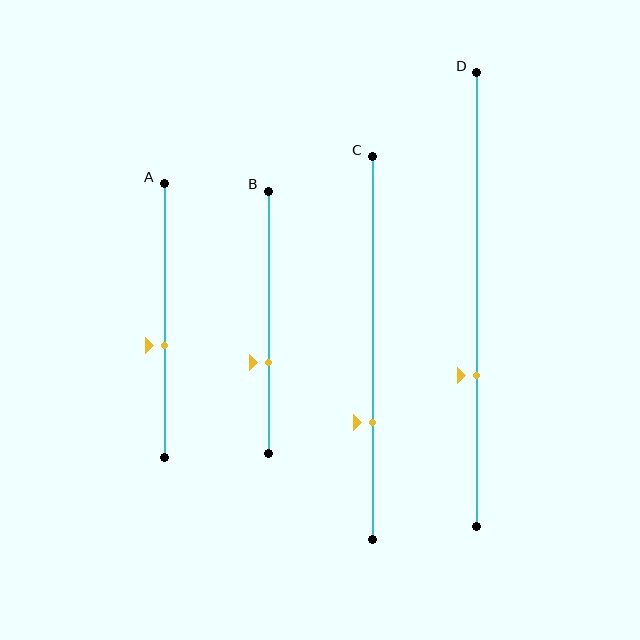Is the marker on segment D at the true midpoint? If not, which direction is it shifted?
No, the marker on segment D is shifted downward by about 17% of the segment length.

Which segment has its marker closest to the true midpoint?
Segment A has its marker closest to the true midpoint.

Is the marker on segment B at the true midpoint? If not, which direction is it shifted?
No, the marker on segment B is shifted downward by about 15% of the segment length.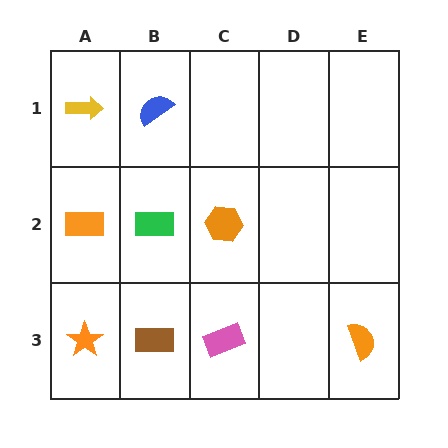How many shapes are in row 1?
2 shapes.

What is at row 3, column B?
A brown rectangle.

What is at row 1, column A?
A yellow arrow.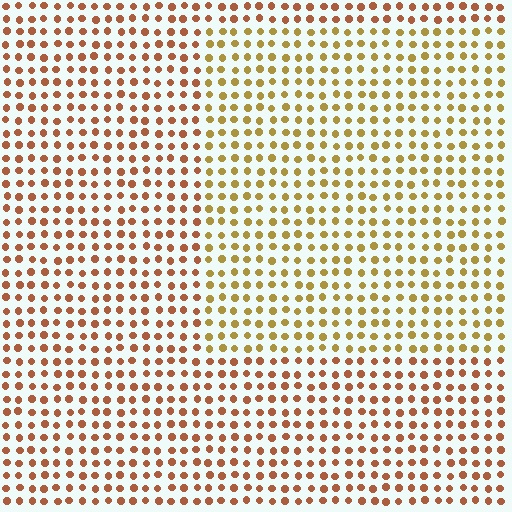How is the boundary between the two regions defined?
The boundary is defined purely by a slight shift in hue (about 30 degrees). Spacing, size, and orientation are identical on both sides.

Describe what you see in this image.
The image is filled with small brown elements in a uniform arrangement. A rectangle-shaped region is visible where the elements are tinted to a slightly different hue, forming a subtle color boundary.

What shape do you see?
I see a rectangle.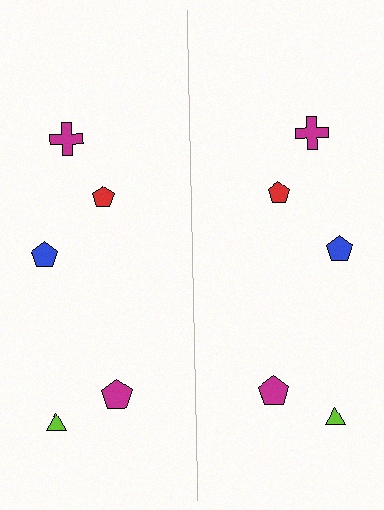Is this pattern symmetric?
Yes, this pattern has bilateral (reflection) symmetry.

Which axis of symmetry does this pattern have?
The pattern has a vertical axis of symmetry running through the center of the image.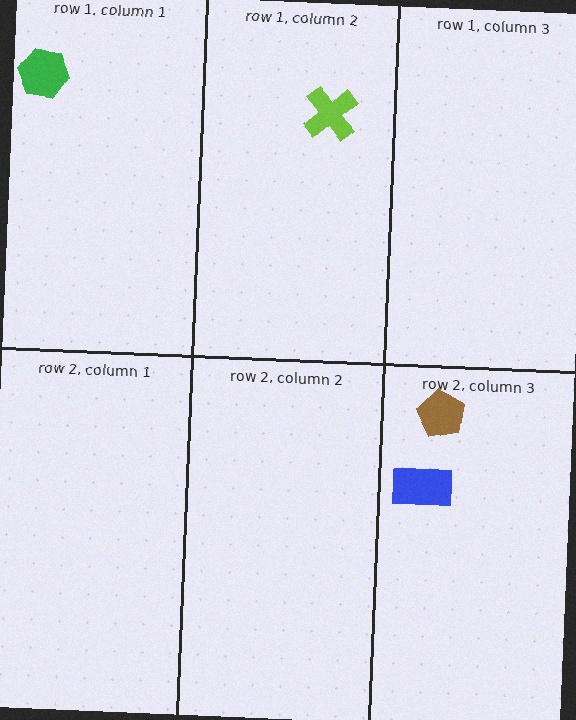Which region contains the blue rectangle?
The row 2, column 3 region.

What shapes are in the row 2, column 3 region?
The brown pentagon, the blue rectangle.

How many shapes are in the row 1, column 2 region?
1.